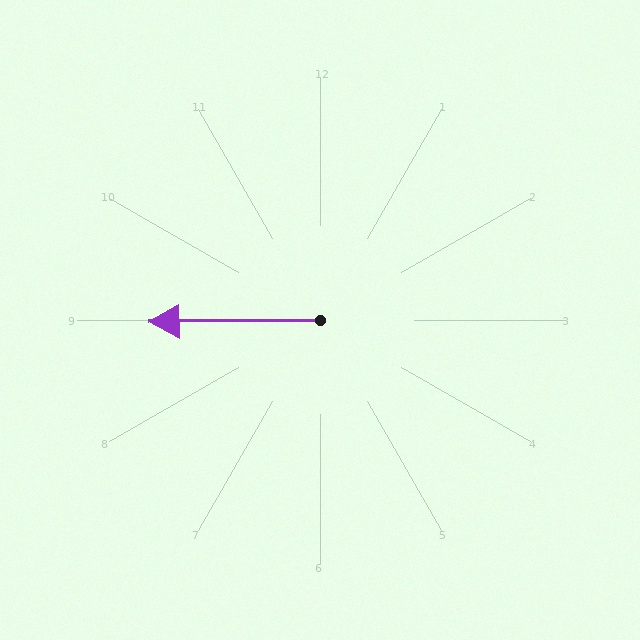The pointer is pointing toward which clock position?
Roughly 9 o'clock.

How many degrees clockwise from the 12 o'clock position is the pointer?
Approximately 269 degrees.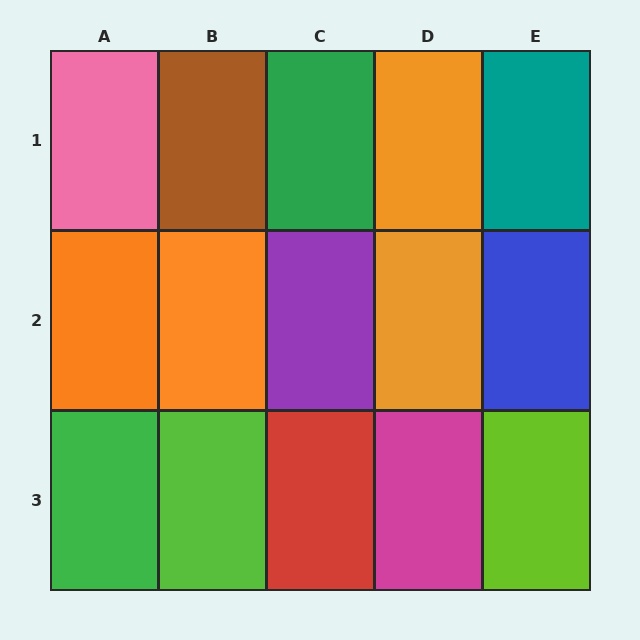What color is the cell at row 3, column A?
Green.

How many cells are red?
1 cell is red.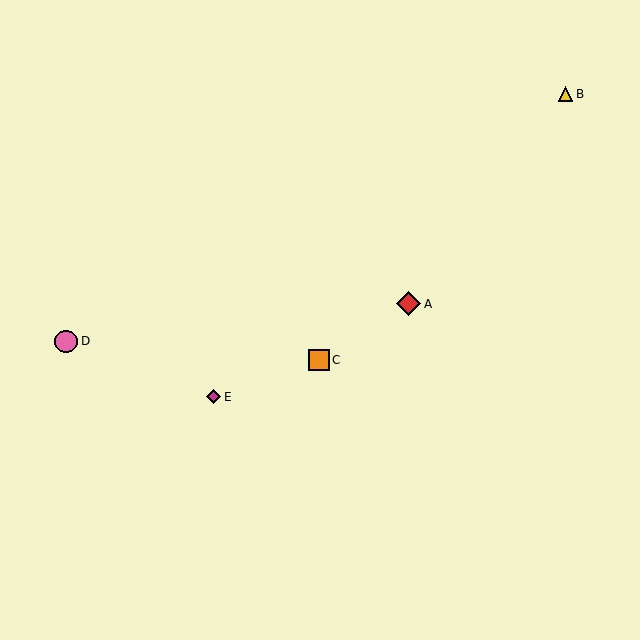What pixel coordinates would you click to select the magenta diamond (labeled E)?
Click at (213, 397) to select the magenta diamond E.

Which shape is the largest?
The red diamond (labeled A) is the largest.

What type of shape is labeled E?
Shape E is a magenta diamond.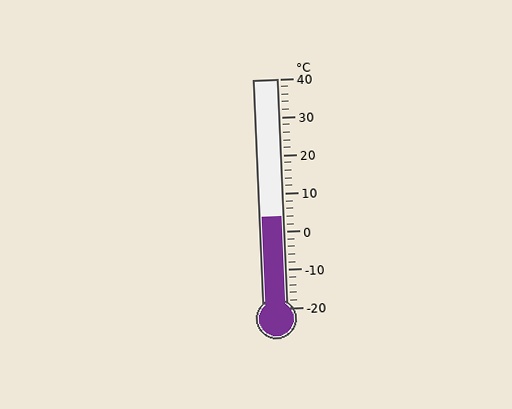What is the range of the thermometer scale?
The thermometer scale ranges from -20°C to 40°C.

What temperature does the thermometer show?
The thermometer shows approximately 4°C.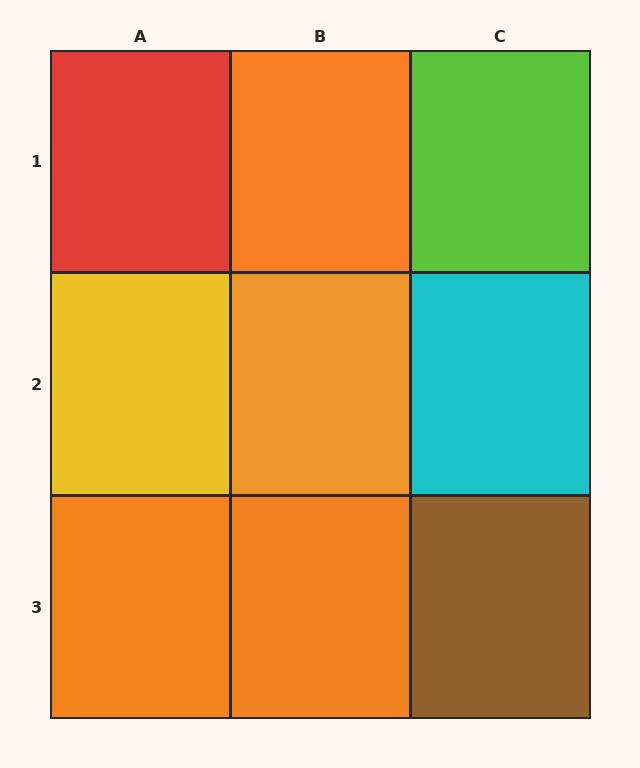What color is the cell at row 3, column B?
Orange.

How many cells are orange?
4 cells are orange.